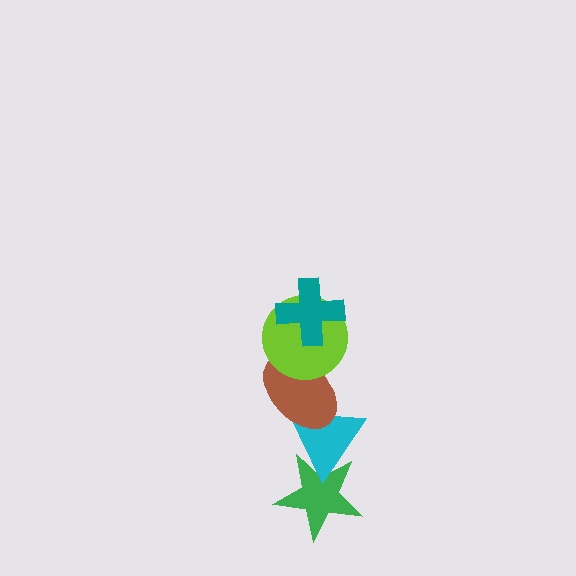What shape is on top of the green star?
The cyan triangle is on top of the green star.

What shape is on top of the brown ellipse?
The lime circle is on top of the brown ellipse.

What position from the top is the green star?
The green star is 5th from the top.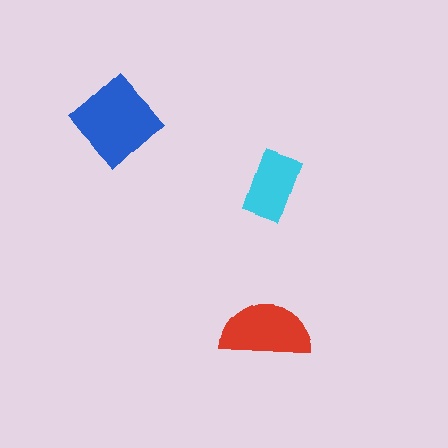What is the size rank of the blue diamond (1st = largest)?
1st.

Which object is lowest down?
The red semicircle is bottommost.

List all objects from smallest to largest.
The cyan rectangle, the red semicircle, the blue diamond.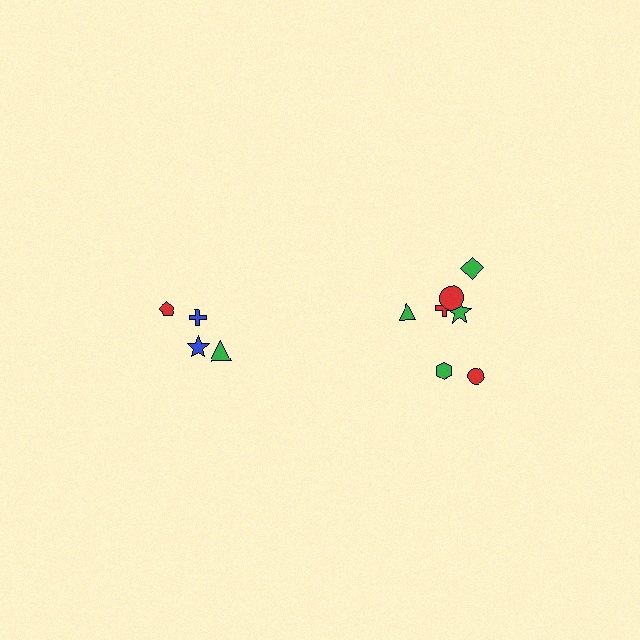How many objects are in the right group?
There are 7 objects.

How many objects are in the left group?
There are 4 objects.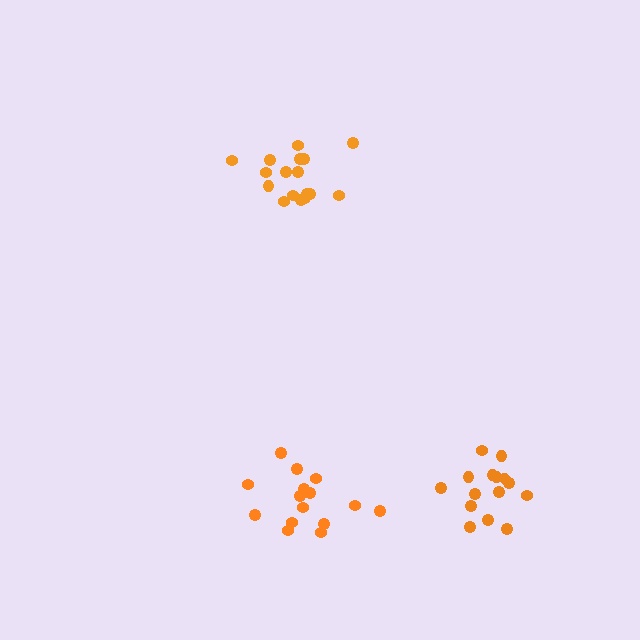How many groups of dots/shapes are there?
There are 3 groups.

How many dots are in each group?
Group 1: 15 dots, Group 2: 17 dots, Group 3: 15 dots (47 total).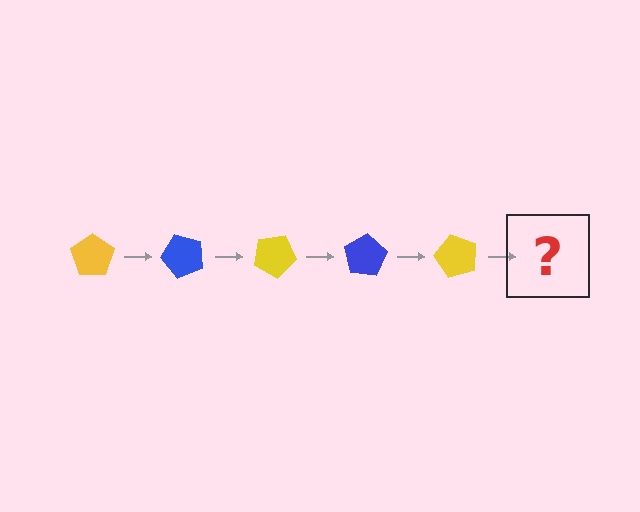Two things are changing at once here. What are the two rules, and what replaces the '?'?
The two rules are that it rotates 50 degrees each step and the color cycles through yellow and blue. The '?' should be a blue pentagon, rotated 250 degrees from the start.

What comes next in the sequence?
The next element should be a blue pentagon, rotated 250 degrees from the start.